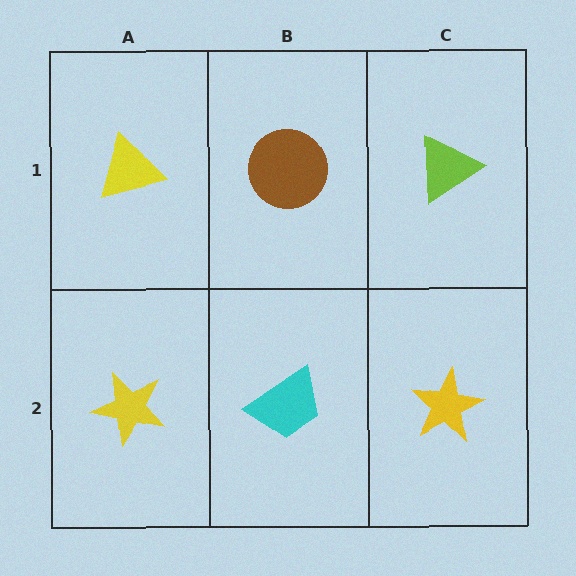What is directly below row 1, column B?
A cyan trapezoid.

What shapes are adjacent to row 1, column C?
A yellow star (row 2, column C), a brown circle (row 1, column B).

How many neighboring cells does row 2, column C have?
2.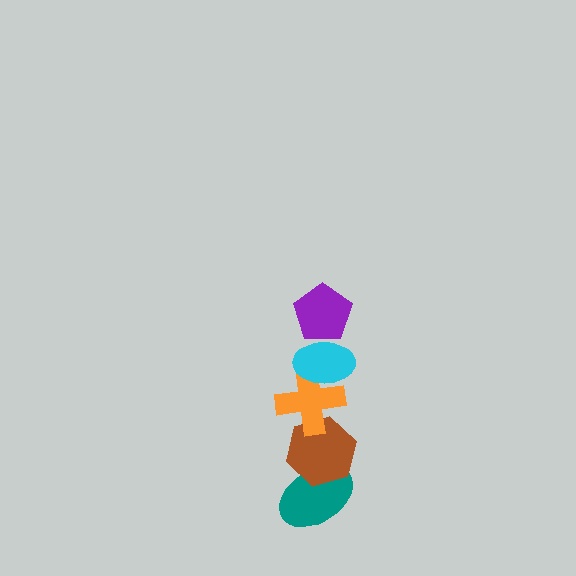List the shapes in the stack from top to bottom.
From top to bottom: the purple pentagon, the cyan ellipse, the orange cross, the brown hexagon, the teal ellipse.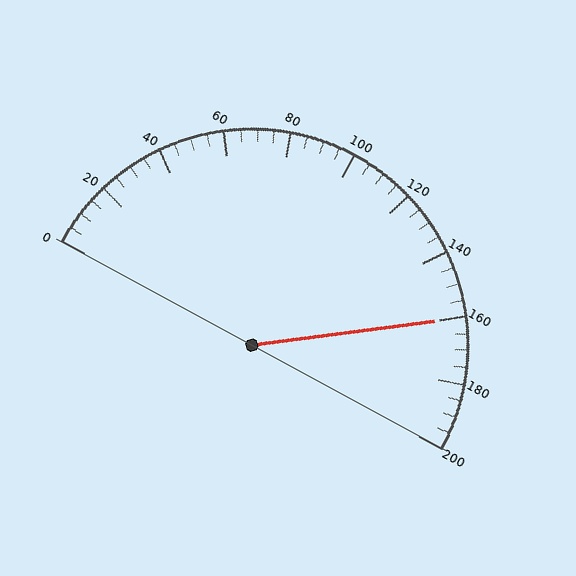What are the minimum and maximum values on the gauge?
The gauge ranges from 0 to 200.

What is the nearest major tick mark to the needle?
The nearest major tick mark is 160.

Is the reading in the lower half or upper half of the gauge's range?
The reading is in the upper half of the range (0 to 200).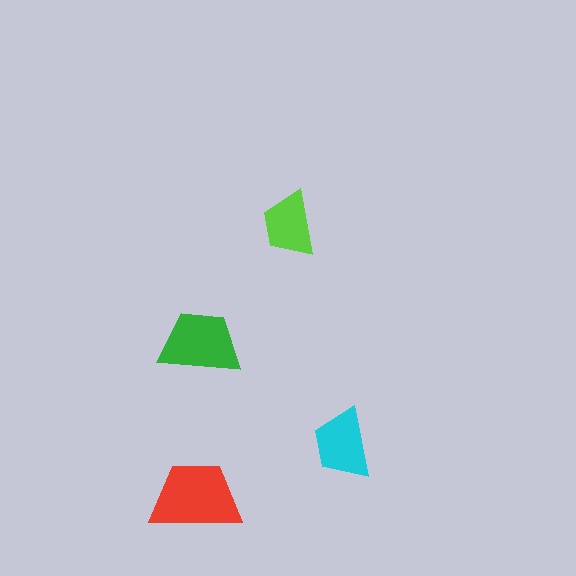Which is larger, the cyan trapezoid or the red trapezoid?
The red one.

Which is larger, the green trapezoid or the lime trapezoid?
The green one.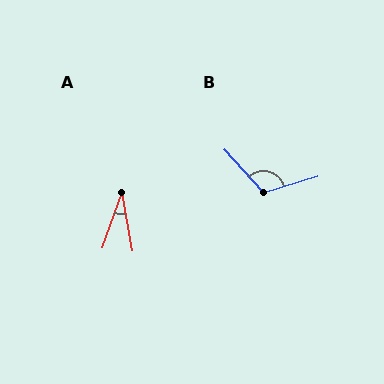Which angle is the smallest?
A, at approximately 29 degrees.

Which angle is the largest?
B, at approximately 115 degrees.